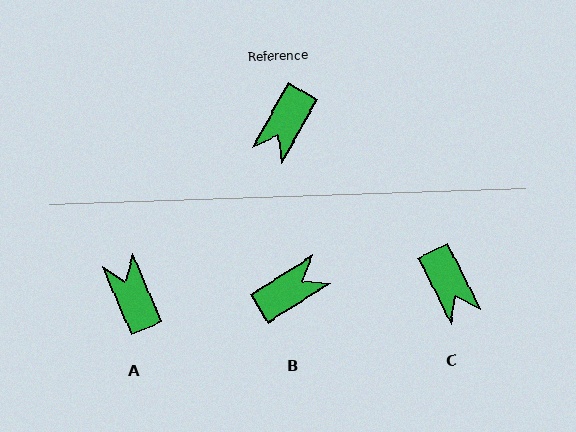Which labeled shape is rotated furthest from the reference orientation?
B, about 152 degrees away.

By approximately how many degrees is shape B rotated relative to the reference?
Approximately 152 degrees counter-clockwise.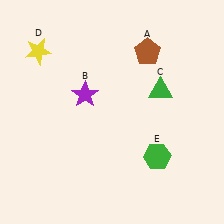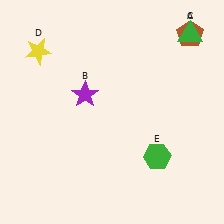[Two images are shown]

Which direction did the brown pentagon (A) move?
The brown pentagon (A) moved right.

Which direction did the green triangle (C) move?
The green triangle (C) moved up.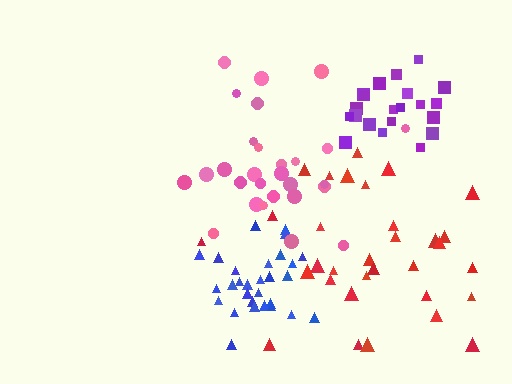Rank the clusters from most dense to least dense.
blue, purple, pink, red.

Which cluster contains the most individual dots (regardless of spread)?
Red (32).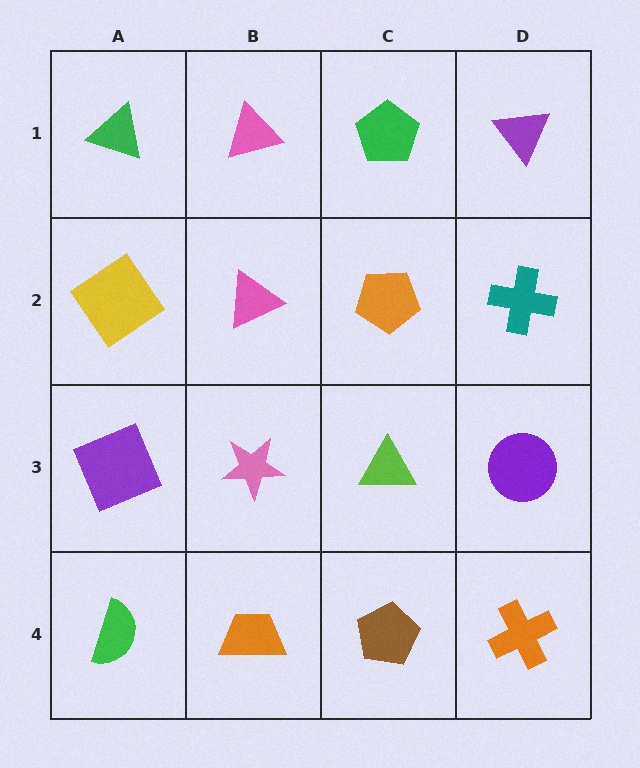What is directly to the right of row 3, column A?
A pink star.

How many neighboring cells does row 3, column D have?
3.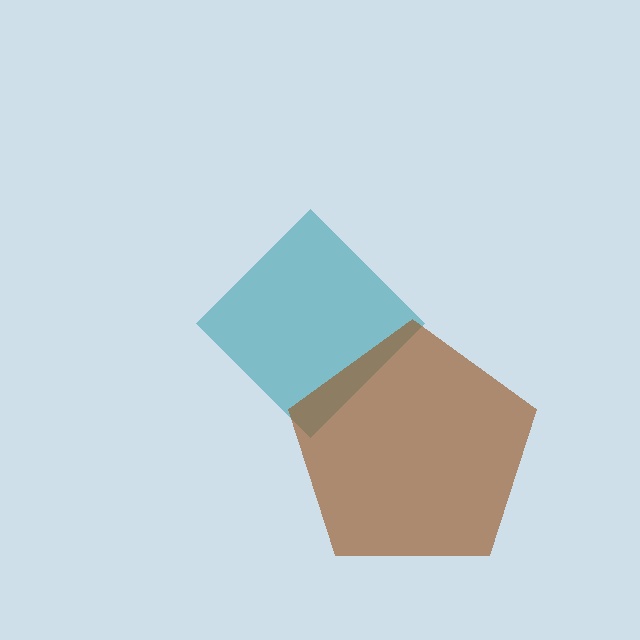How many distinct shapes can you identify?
There are 2 distinct shapes: a teal diamond, a brown pentagon.